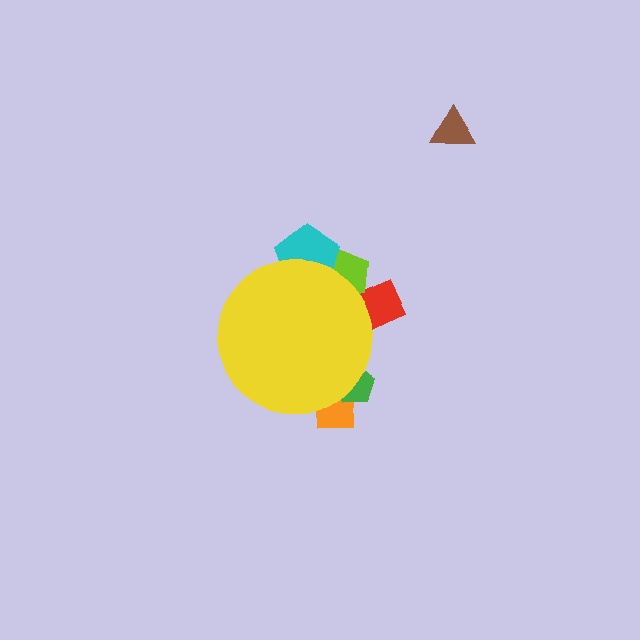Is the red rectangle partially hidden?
Yes, the red rectangle is partially hidden behind the yellow circle.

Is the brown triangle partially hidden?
No, the brown triangle is fully visible.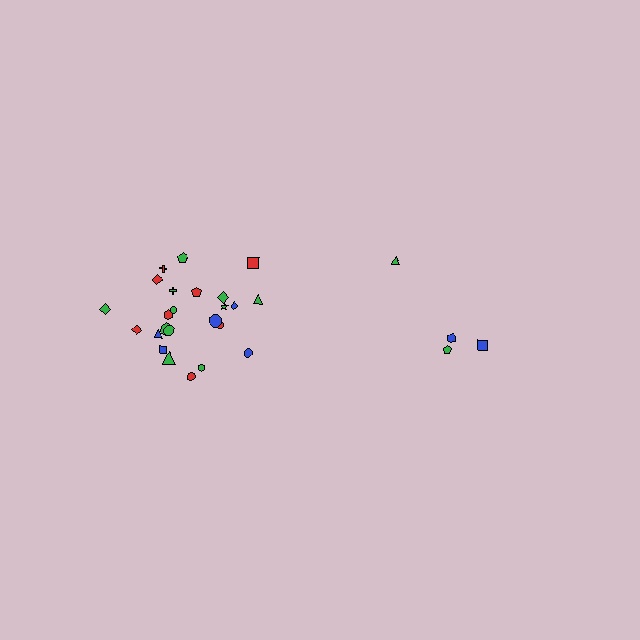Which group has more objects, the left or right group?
The left group.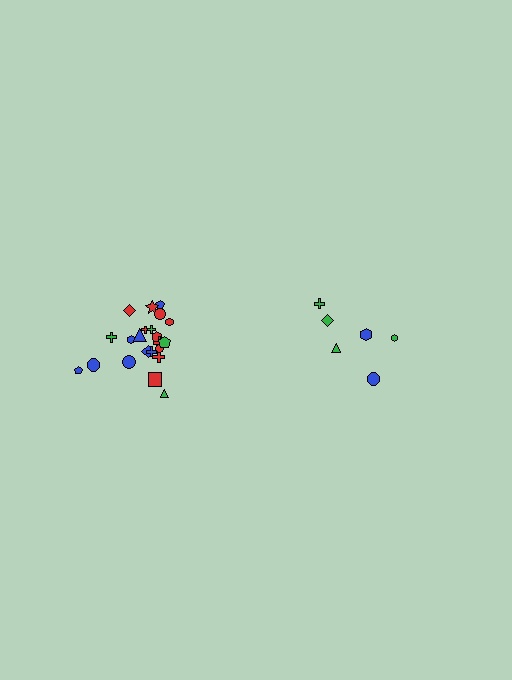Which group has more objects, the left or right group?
The left group.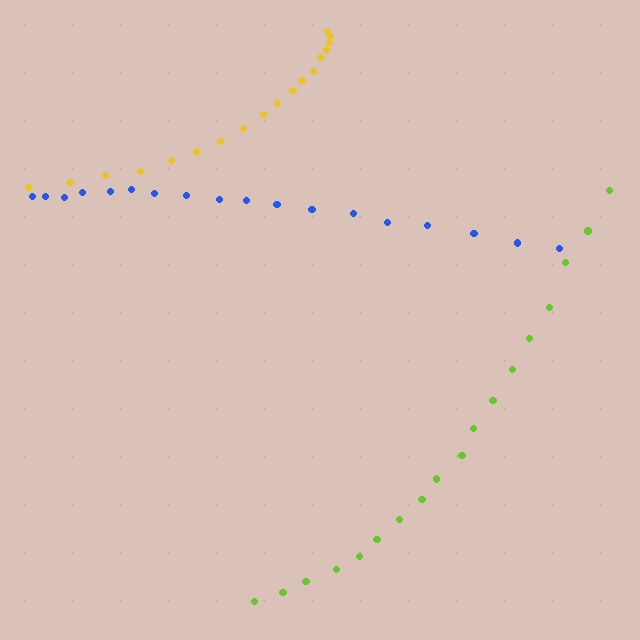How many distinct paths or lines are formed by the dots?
There are 3 distinct paths.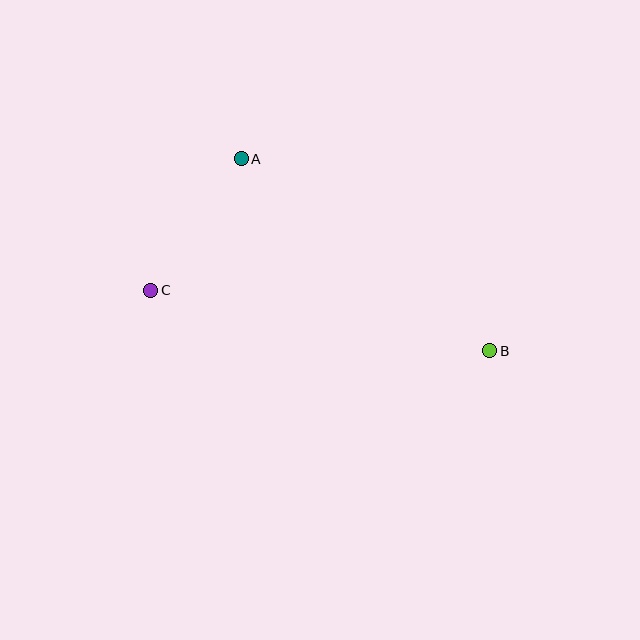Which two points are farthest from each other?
Points B and C are farthest from each other.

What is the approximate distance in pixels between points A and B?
The distance between A and B is approximately 314 pixels.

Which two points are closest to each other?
Points A and C are closest to each other.